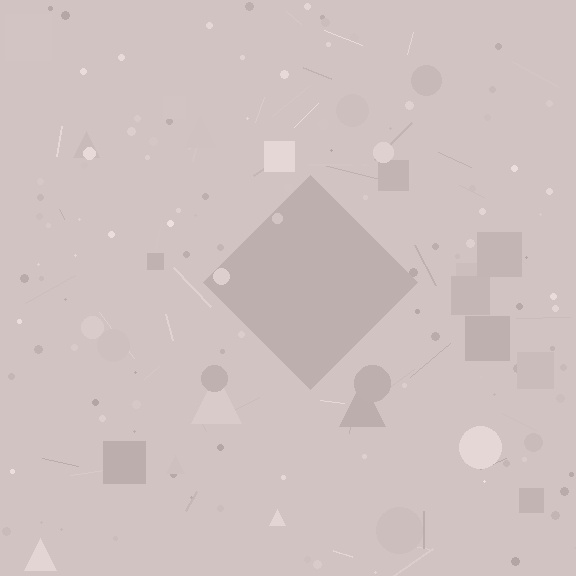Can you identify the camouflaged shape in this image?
The camouflaged shape is a diamond.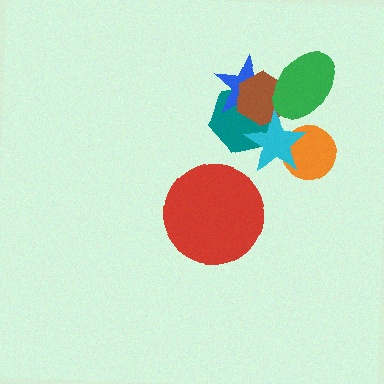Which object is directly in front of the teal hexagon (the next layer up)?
The blue star is directly in front of the teal hexagon.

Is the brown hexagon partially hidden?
Yes, it is partially covered by another shape.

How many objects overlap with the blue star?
3 objects overlap with the blue star.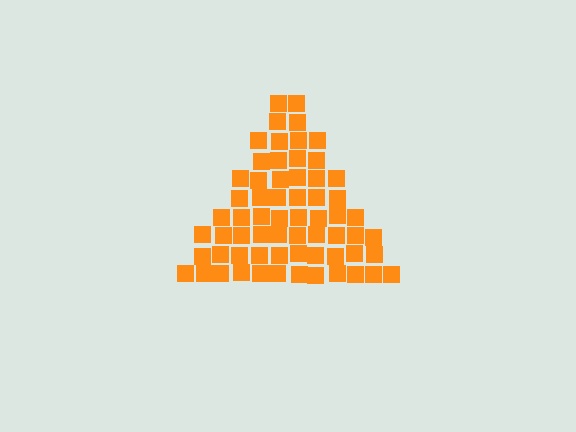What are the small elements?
The small elements are squares.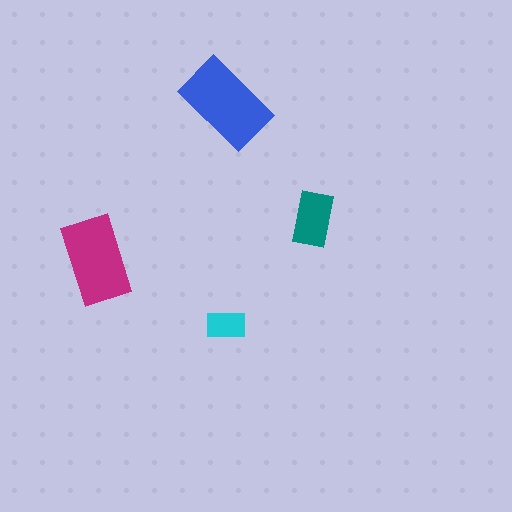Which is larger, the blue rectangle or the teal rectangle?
The blue one.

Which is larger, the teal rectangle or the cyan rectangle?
The teal one.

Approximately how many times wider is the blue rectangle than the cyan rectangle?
About 2.5 times wider.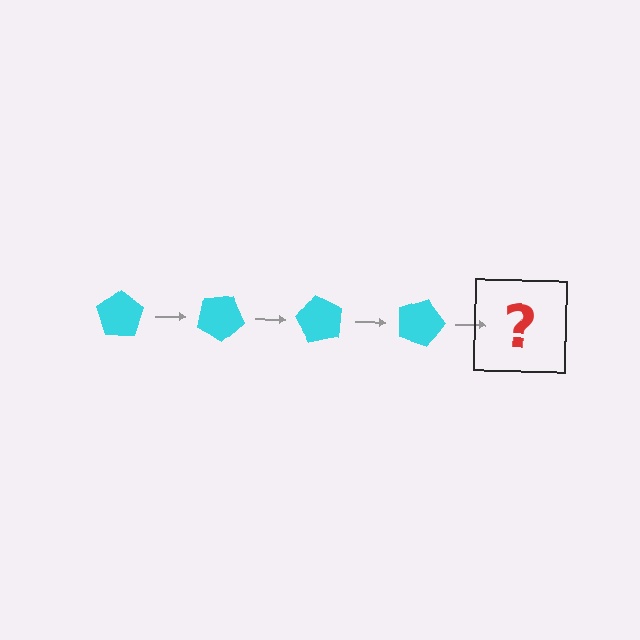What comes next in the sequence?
The next element should be a cyan pentagon rotated 120 degrees.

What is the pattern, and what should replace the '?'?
The pattern is that the pentagon rotates 30 degrees each step. The '?' should be a cyan pentagon rotated 120 degrees.